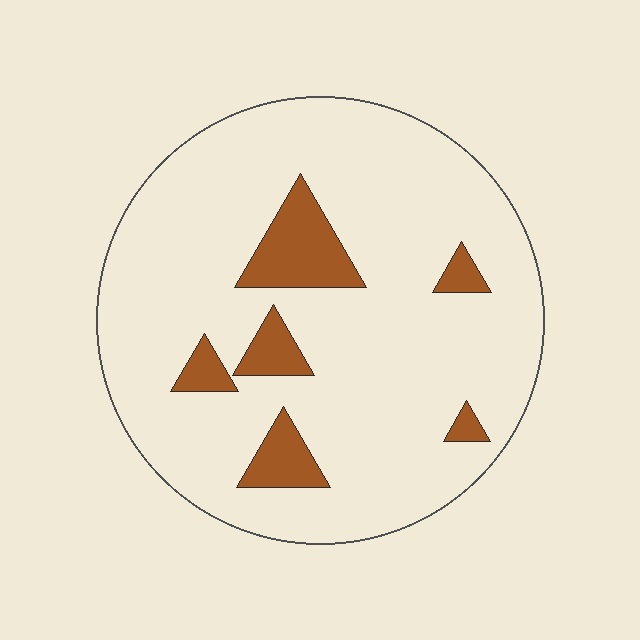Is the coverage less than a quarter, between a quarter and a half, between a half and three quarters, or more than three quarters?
Less than a quarter.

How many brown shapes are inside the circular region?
6.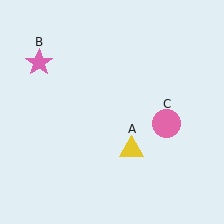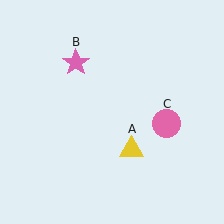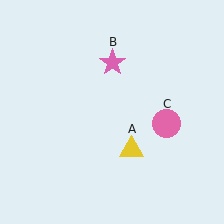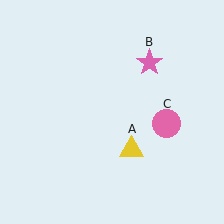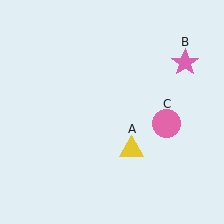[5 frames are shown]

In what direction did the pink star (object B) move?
The pink star (object B) moved right.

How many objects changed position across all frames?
1 object changed position: pink star (object B).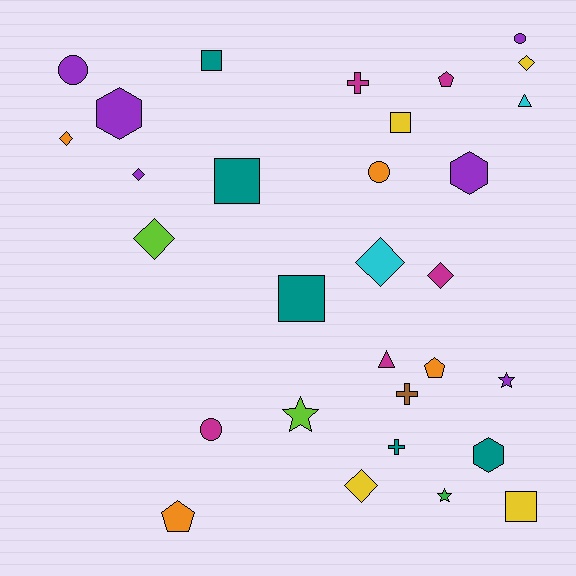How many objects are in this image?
There are 30 objects.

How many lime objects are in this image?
There are 2 lime objects.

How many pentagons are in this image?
There are 3 pentagons.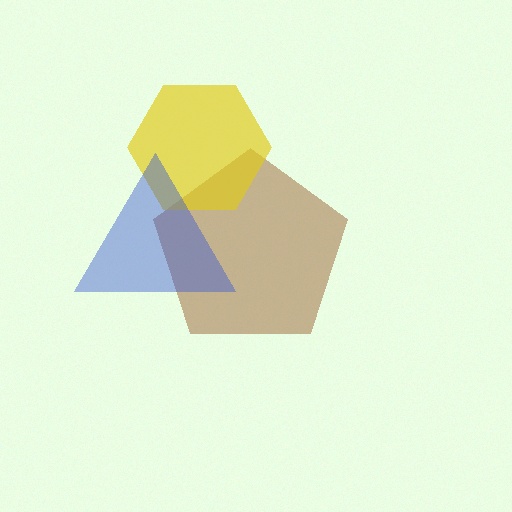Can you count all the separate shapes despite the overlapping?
Yes, there are 3 separate shapes.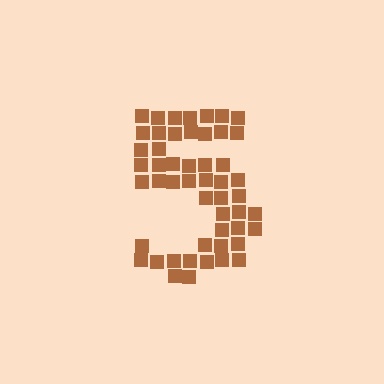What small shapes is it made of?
It is made of small squares.